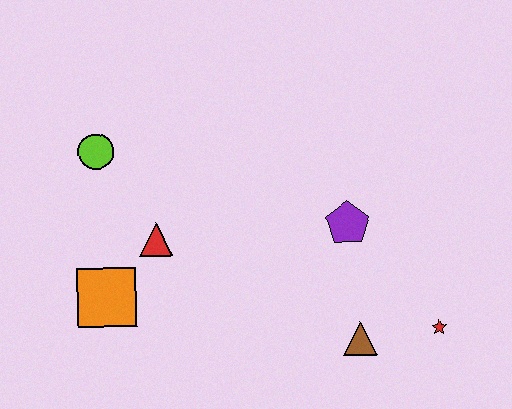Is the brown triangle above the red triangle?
No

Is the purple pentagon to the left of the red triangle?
No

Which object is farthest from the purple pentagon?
The lime circle is farthest from the purple pentagon.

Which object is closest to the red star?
The brown triangle is closest to the red star.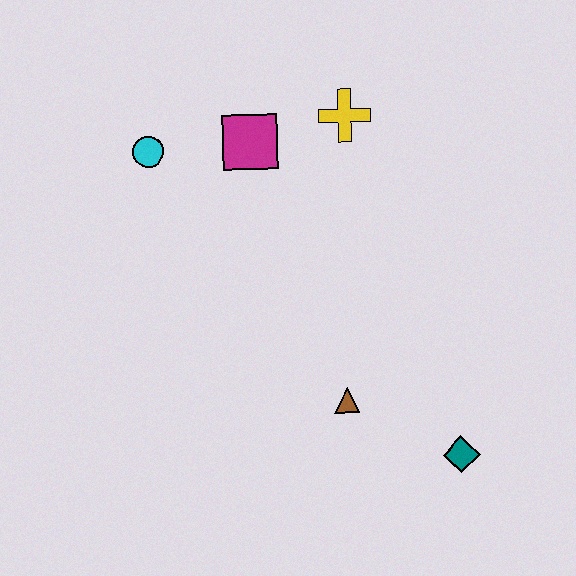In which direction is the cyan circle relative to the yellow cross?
The cyan circle is to the left of the yellow cross.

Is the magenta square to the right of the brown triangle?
No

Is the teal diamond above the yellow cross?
No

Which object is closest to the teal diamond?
The brown triangle is closest to the teal diamond.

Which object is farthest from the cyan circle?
The teal diamond is farthest from the cyan circle.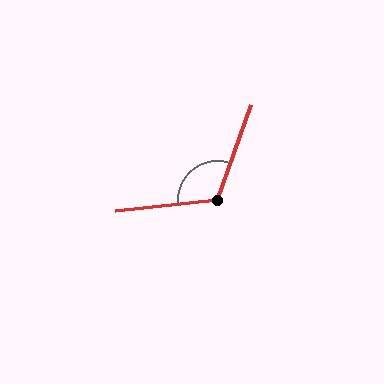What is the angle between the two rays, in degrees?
Approximately 116 degrees.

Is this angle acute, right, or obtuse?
It is obtuse.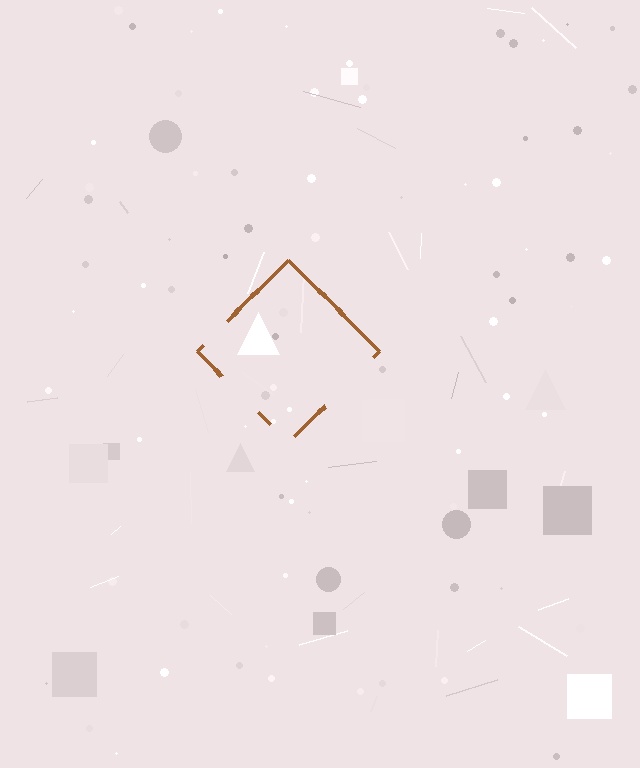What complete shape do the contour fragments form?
The contour fragments form a diamond.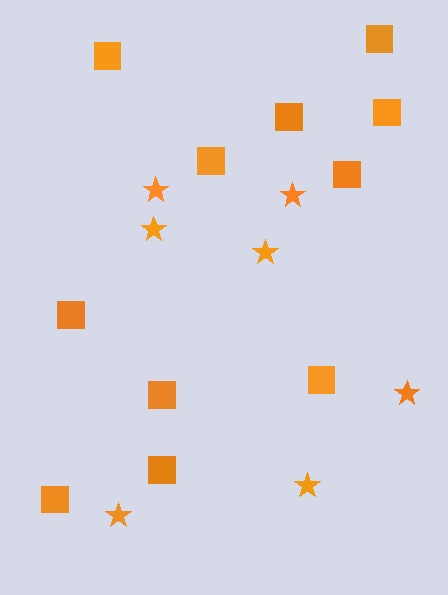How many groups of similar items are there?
There are 2 groups: one group of stars (7) and one group of squares (11).